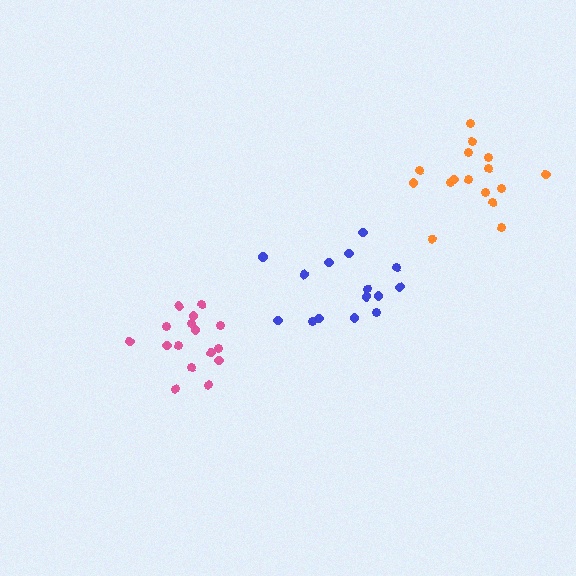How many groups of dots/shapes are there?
There are 3 groups.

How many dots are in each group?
Group 1: 15 dots, Group 2: 16 dots, Group 3: 16 dots (47 total).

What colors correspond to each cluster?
The clusters are colored: blue, pink, orange.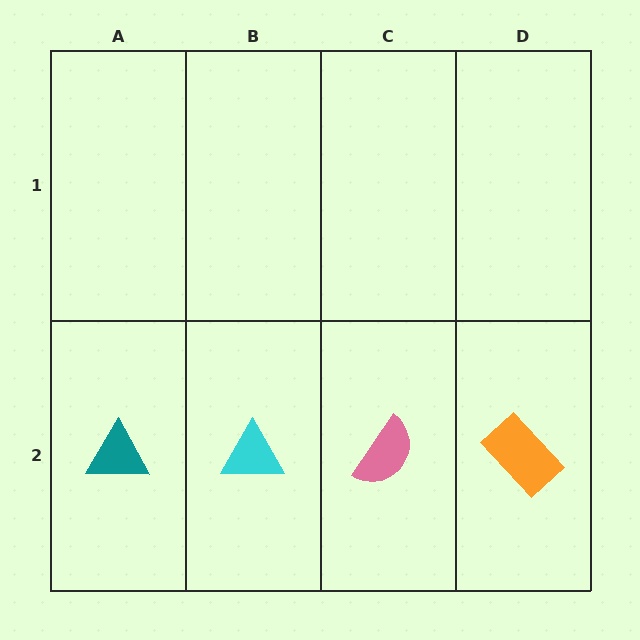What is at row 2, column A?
A teal triangle.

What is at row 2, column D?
An orange rectangle.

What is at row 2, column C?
A pink semicircle.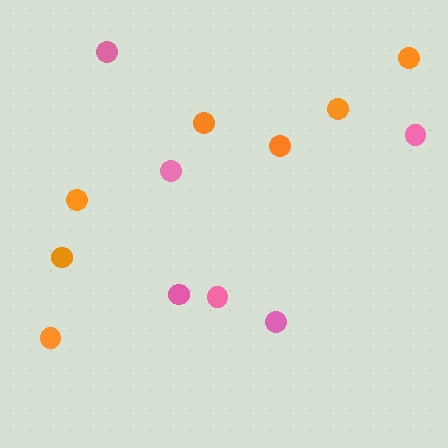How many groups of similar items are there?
There are 2 groups: one group of orange circles (7) and one group of pink circles (6).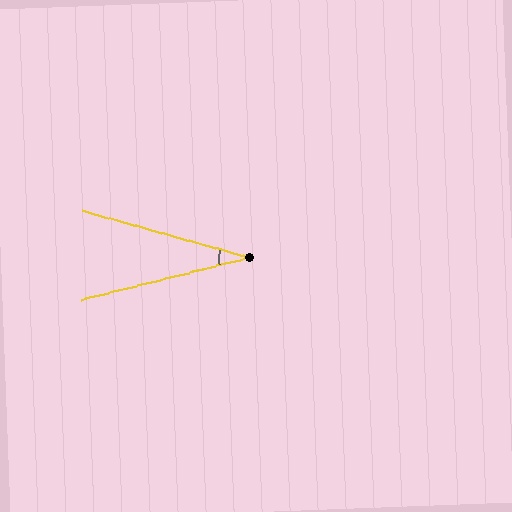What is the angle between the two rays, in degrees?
Approximately 30 degrees.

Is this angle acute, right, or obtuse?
It is acute.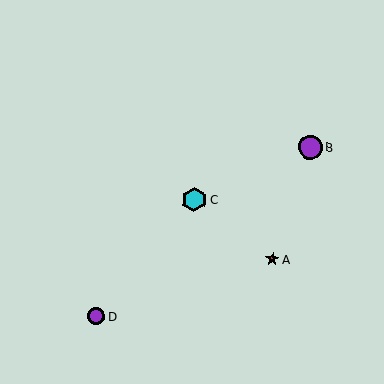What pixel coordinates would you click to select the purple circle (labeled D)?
Click at (96, 316) to select the purple circle D.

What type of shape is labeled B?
Shape B is a purple circle.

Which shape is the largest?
The cyan hexagon (labeled C) is the largest.